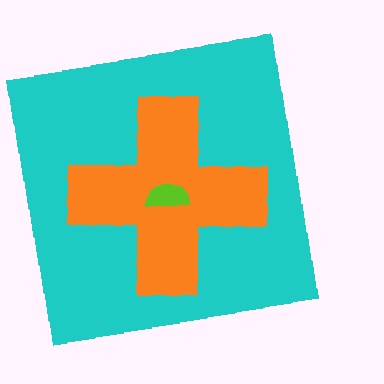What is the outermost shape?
The cyan square.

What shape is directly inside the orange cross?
The lime semicircle.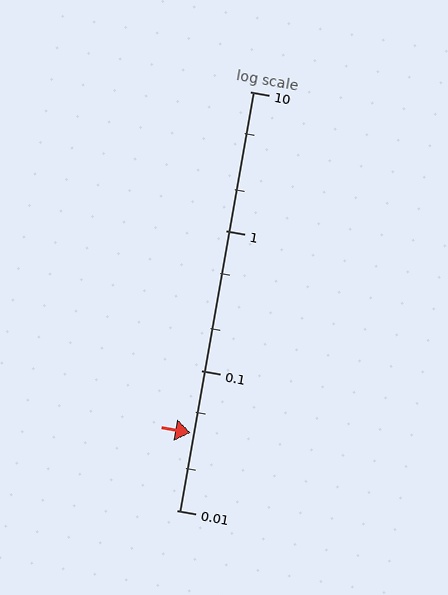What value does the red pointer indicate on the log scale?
The pointer indicates approximately 0.036.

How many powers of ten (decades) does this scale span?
The scale spans 3 decades, from 0.01 to 10.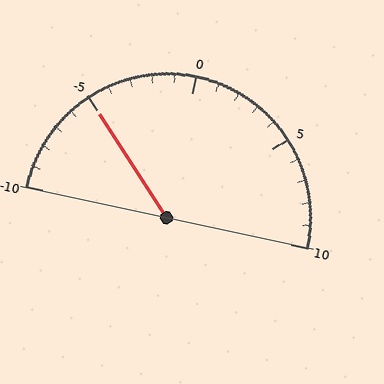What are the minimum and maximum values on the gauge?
The gauge ranges from -10 to 10.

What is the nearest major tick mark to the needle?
The nearest major tick mark is -5.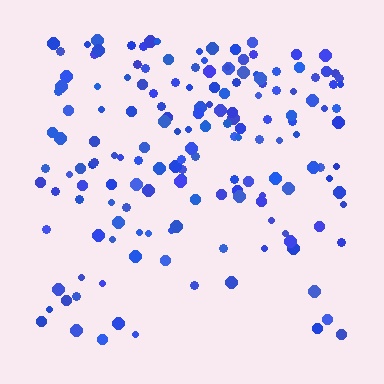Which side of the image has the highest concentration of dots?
The top.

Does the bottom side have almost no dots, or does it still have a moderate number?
Still a moderate number, just noticeably fewer than the top.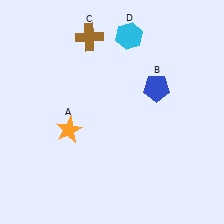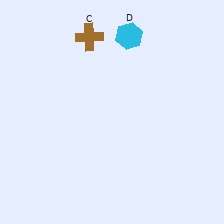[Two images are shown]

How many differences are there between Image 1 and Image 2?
There are 2 differences between the two images.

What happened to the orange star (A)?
The orange star (A) was removed in Image 2. It was in the bottom-left area of Image 1.